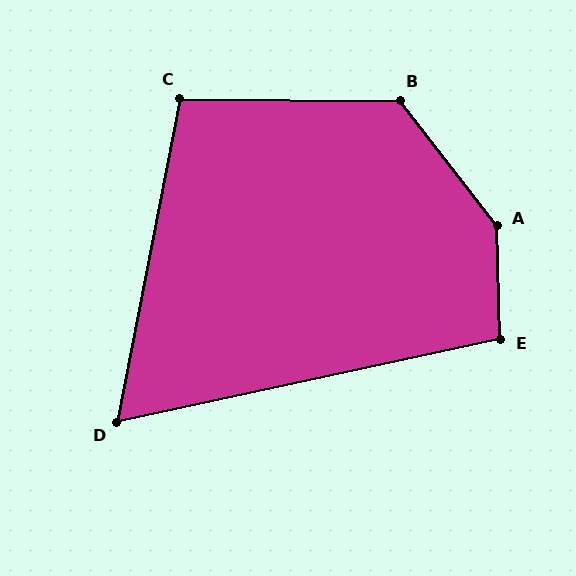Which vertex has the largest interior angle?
A, at approximately 144 degrees.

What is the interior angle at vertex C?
Approximately 100 degrees (obtuse).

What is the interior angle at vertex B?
Approximately 128 degrees (obtuse).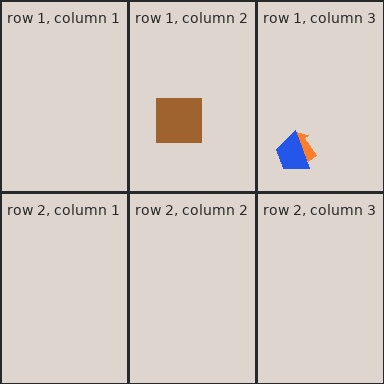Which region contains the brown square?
The row 1, column 2 region.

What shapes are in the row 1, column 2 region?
The brown square.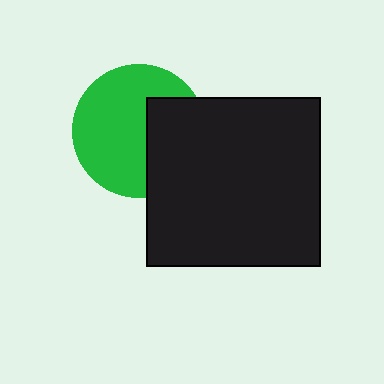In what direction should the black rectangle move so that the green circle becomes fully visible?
The black rectangle should move right. That is the shortest direction to clear the overlap and leave the green circle fully visible.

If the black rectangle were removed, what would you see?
You would see the complete green circle.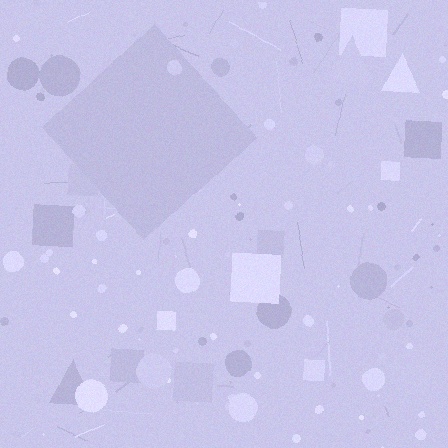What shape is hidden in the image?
A diamond is hidden in the image.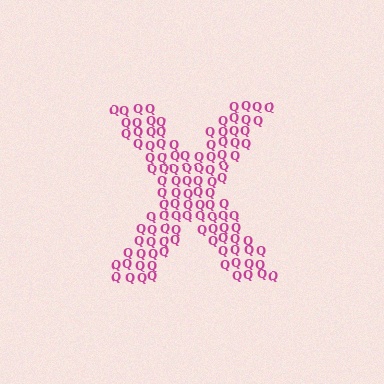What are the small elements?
The small elements are letter Q's.